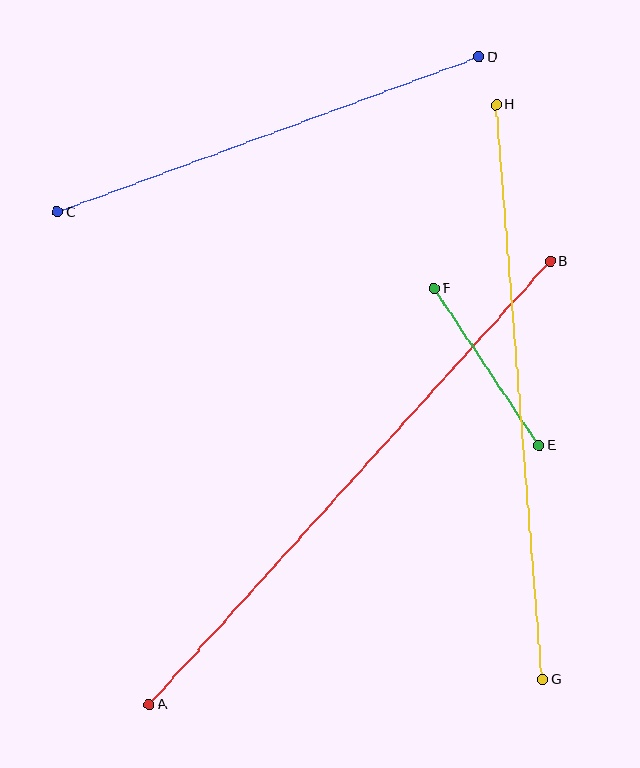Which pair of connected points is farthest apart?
Points A and B are farthest apart.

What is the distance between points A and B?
The distance is approximately 598 pixels.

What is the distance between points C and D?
The distance is approximately 449 pixels.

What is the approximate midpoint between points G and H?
The midpoint is at approximately (519, 392) pixels.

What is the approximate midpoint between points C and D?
The midpoint is at approximately (268, 134) pixels.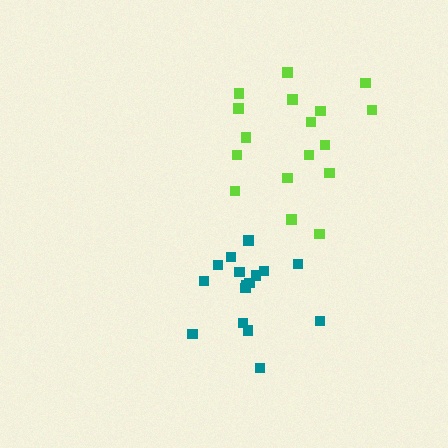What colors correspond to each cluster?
The clusters are colored: teal, lime.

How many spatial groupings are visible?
There are 2 spatial groupings.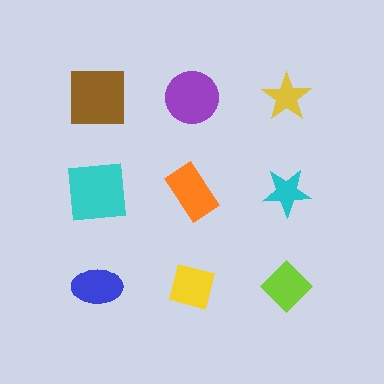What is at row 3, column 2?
A yellow square.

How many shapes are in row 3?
3 shapes.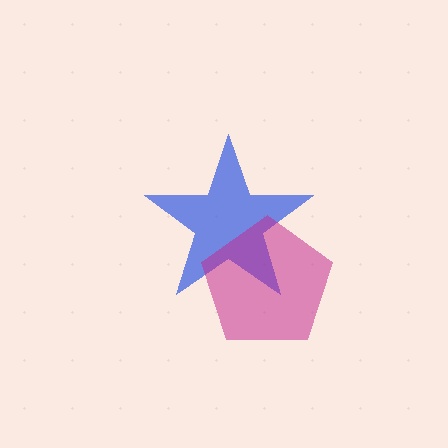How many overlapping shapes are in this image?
There are 2 overlapping shapes in the image.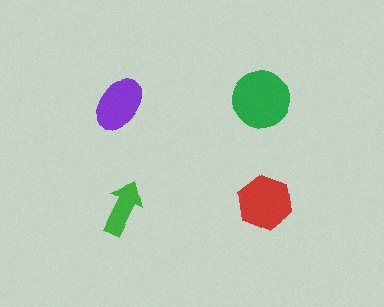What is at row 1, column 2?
A green circle.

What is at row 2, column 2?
A red hexagon.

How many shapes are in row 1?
2 shapes.